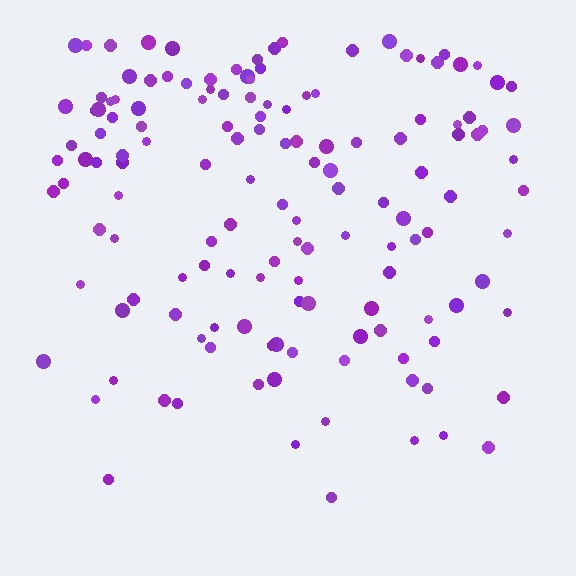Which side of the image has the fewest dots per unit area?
The bottom.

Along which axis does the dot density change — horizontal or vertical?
Vertical.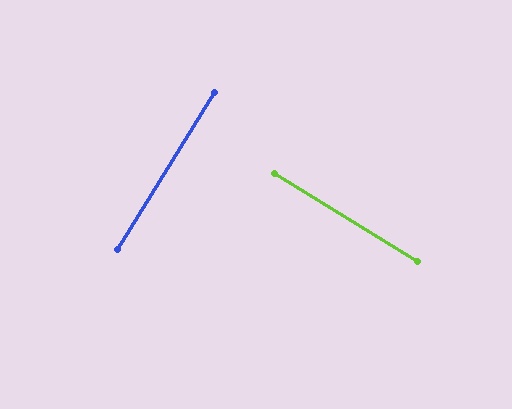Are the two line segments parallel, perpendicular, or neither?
Perpendicular — they meet at approximately 90°.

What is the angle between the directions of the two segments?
Approximately 90 degrees.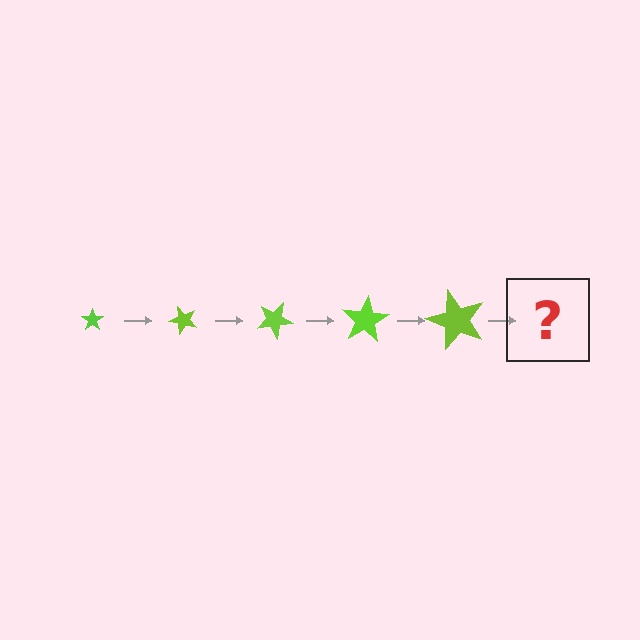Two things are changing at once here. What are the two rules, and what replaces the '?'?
The two rules are that the star grows larger each step and it rotates 50 degrees each step. The '?' should be a star, larger than the previous one and rotated 250 degrees from the start.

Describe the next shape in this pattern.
It should be a star, larger than the previous one and rotated 250 degrees from the start.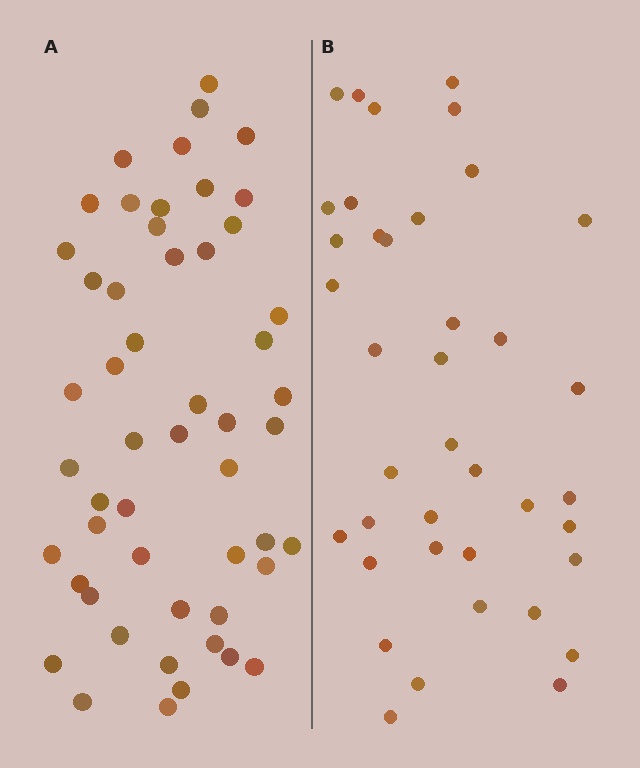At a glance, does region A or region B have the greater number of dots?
Region A (the left region) has more dots.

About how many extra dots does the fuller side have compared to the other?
Region A has approximately 15 more dots than region B.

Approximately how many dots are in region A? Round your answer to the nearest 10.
About 50 dots. (The exact count is 52, which rounds to 50.)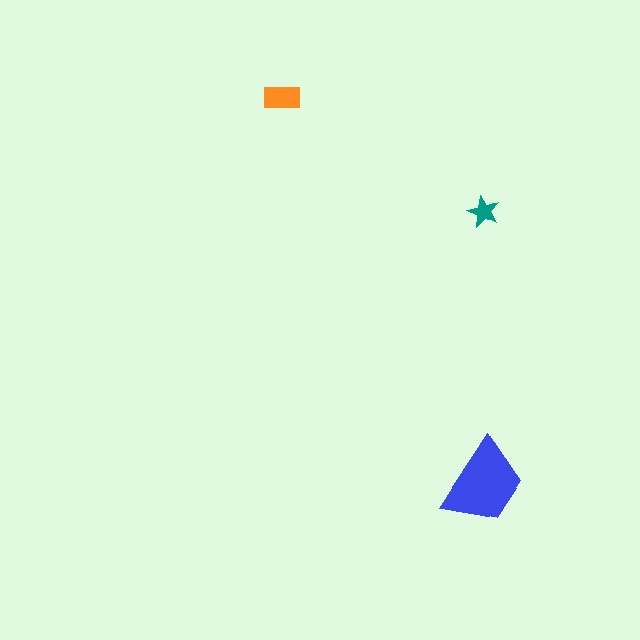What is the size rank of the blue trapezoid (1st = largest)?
1st.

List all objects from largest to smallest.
The blue trapezoid, the orange rectangle, the teal star.